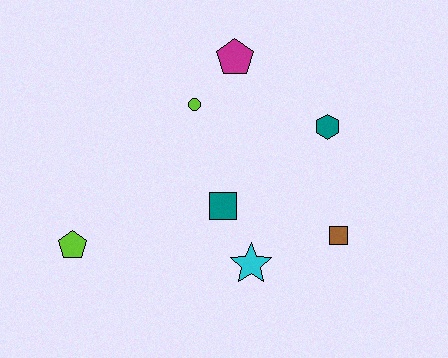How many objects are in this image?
There are 7 objects.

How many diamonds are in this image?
There are no diamonds.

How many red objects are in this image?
There are no red objects.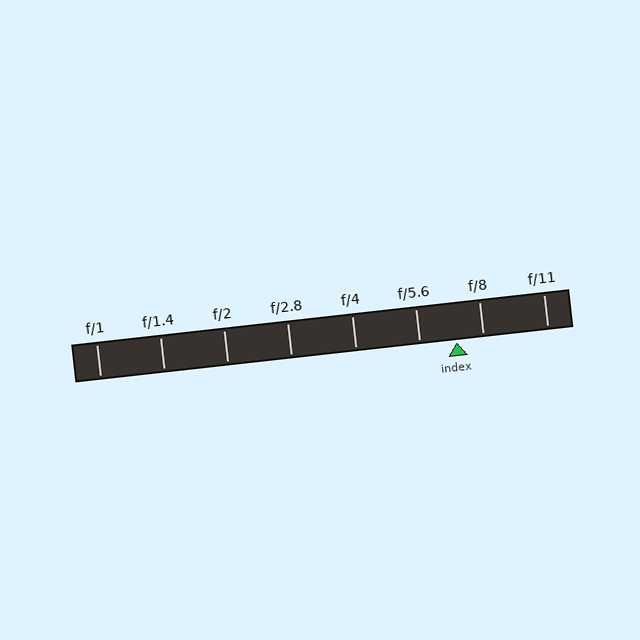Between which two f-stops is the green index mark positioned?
The index mark is between f/5.6 and f/8.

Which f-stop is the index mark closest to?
The index mark is closest to f/8.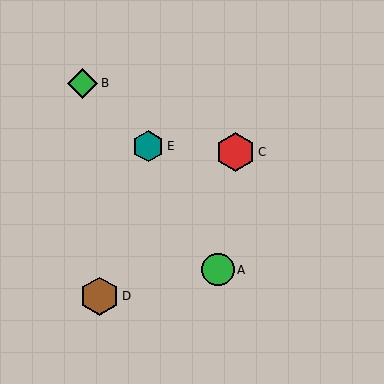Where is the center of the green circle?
The center of the green circle is at (218, 270).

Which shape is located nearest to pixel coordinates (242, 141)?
The red hexagon (labeled C) at (235, 152) is nearest to that location.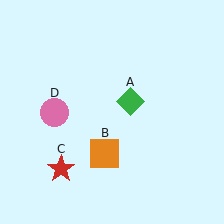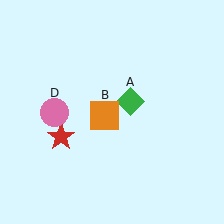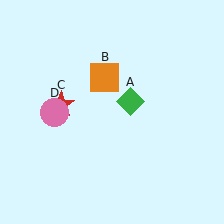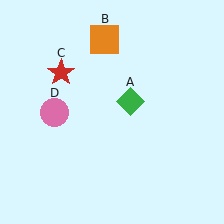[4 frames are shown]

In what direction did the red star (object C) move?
The red star (object C) moved up.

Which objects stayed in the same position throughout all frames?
Green diamond (object A) and pink circle (object D) remained stationary.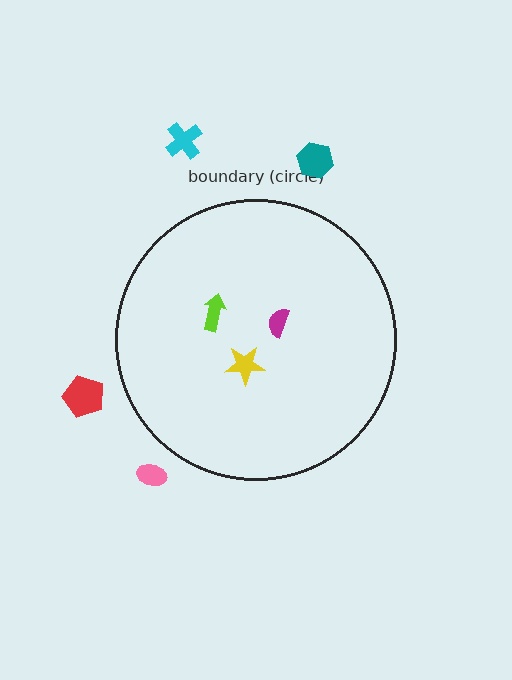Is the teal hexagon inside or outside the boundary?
Outside.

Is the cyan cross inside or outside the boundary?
Outside.